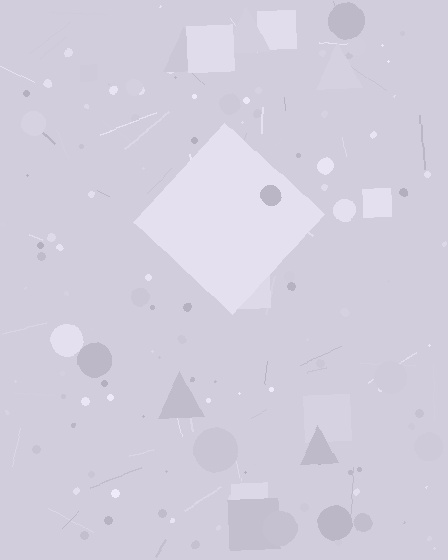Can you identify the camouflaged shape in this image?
The camouflaged shape is a diamond.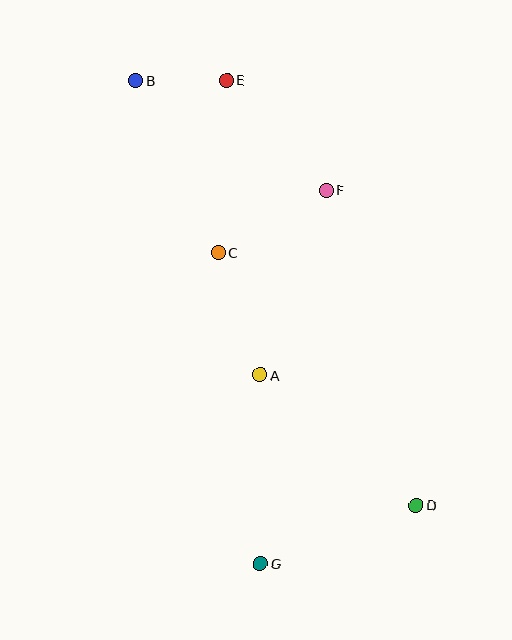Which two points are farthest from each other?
Points B and D are farthest from each other.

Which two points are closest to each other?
Points B and E are closest to each other.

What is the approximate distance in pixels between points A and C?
The distance between A and C is approximately 129 pixels.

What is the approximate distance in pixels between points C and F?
The distance between C and F is approximately 125 pixels.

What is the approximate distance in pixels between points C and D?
The distance between C and D is approximately 321 pixels.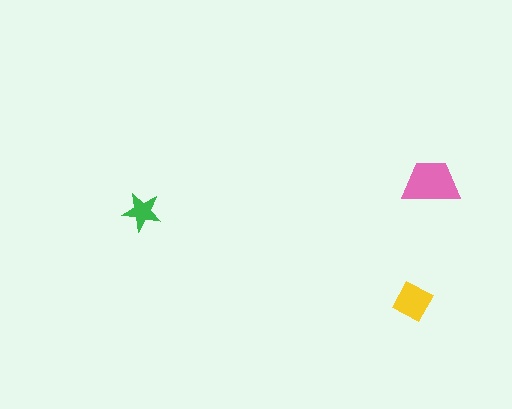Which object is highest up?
The pink trapezoid is topmost.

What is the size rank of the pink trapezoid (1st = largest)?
1st.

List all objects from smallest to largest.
The green star, the yellow square, the pink trapezoid.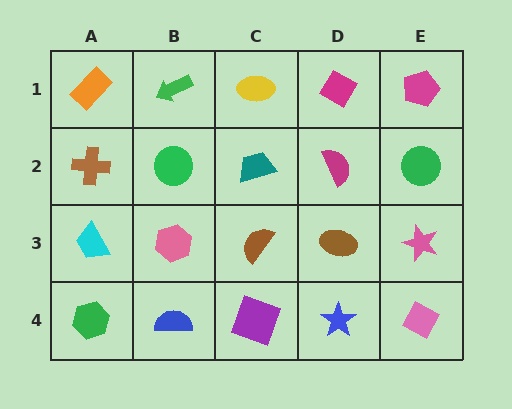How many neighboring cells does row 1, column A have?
2.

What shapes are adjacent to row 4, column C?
A brown semicircle (row 3, column C), a blue semicircle (row 4, column B), a blue star (row 4, column D).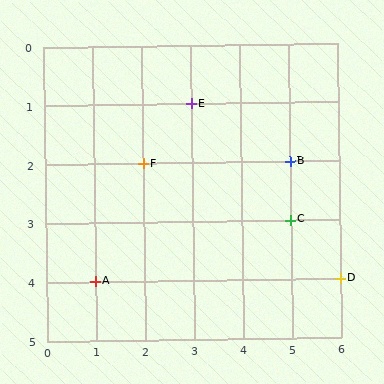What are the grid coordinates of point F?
Point F is at grid coordinates (2, 2).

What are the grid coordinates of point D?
Point D is at grid coordinates (6, 4).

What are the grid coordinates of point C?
Point C is at grid coordinates (5, 3).